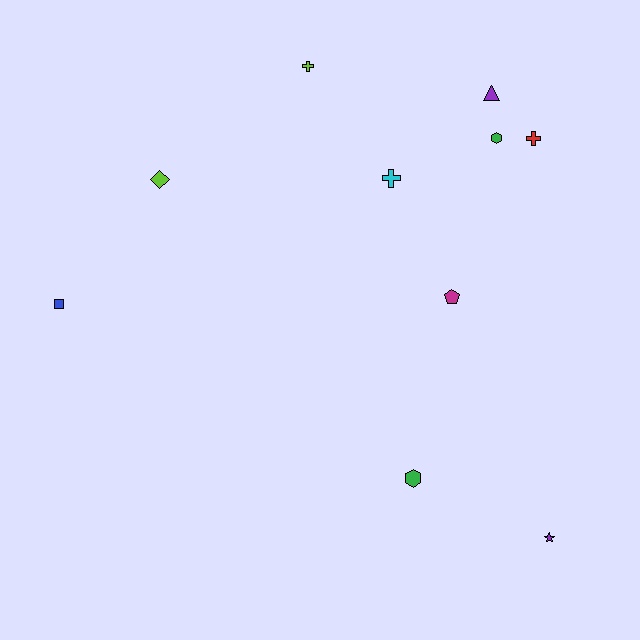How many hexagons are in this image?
There are 2 hexagons.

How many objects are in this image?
There are 10 objects.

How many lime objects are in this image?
There are 2 lime objects.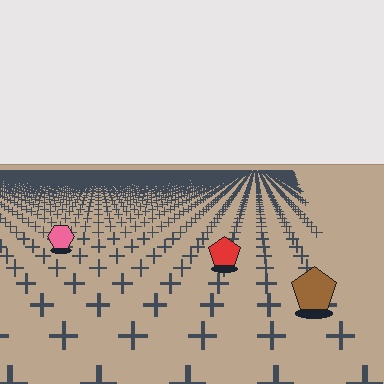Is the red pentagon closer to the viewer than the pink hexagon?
Yes. The red pentagon is closer — you can tell from the texture gradient: the ground texture is coarser near it.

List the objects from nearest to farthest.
From nearest to farthest: the brown pentagon, the red pentagon, the pink hexagon.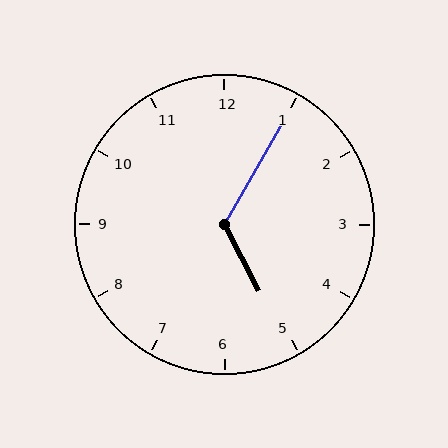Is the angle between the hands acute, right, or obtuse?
It is obtuse.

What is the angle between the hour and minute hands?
Approximately 122 degrees.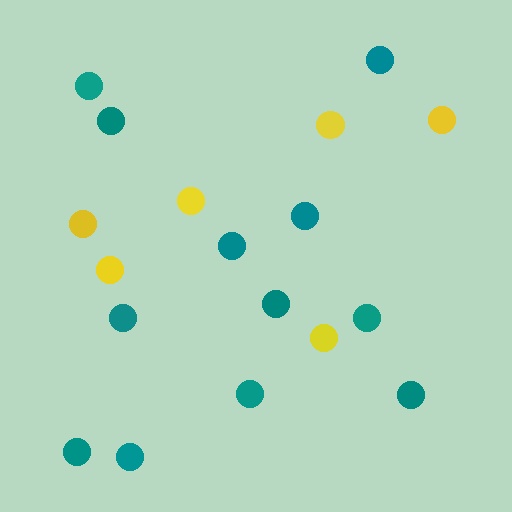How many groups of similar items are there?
There are 2 groups: one group of teal circles (12) and one group of yellow circles (6).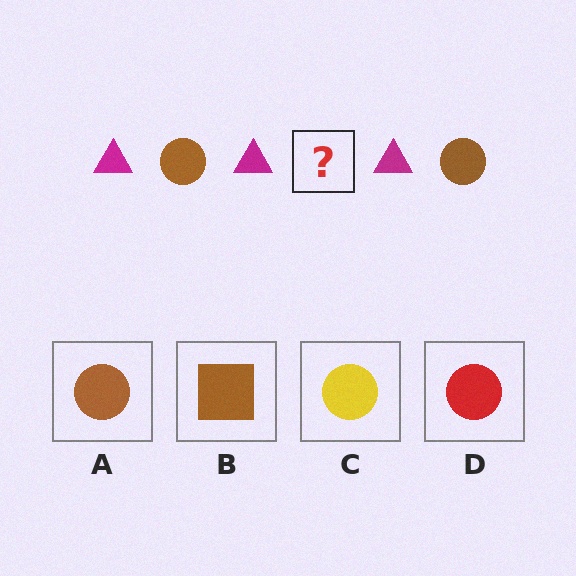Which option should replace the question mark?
Option A.